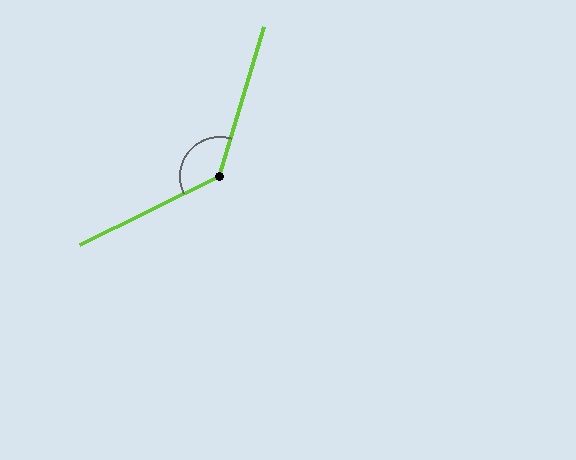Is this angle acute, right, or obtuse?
It is obtuse.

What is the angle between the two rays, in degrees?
Approximately 133 degrees.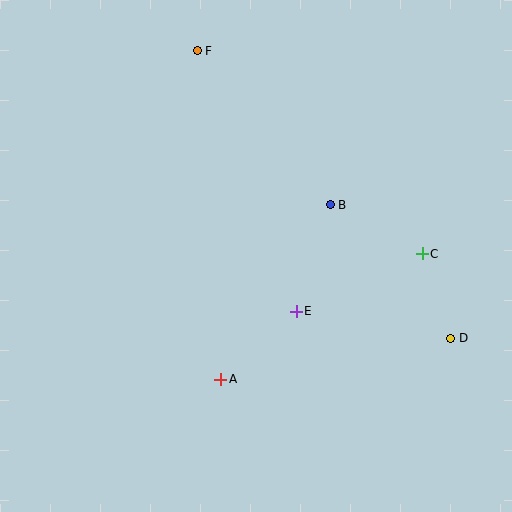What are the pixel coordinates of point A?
Point A is at (221, 379).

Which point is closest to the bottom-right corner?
Point D is closest to the bottom-right corner.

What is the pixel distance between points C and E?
The distance between C and E is 138 pixels.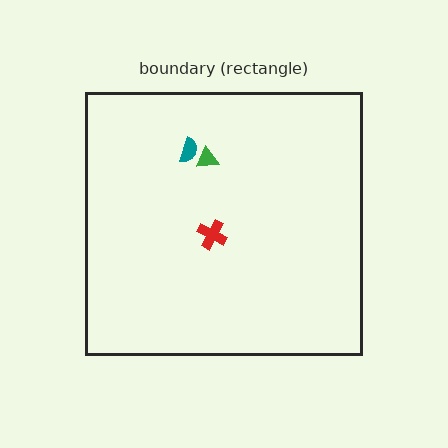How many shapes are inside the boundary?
3 inside, 0 outside.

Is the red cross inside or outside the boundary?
Inside.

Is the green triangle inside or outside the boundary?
Inside.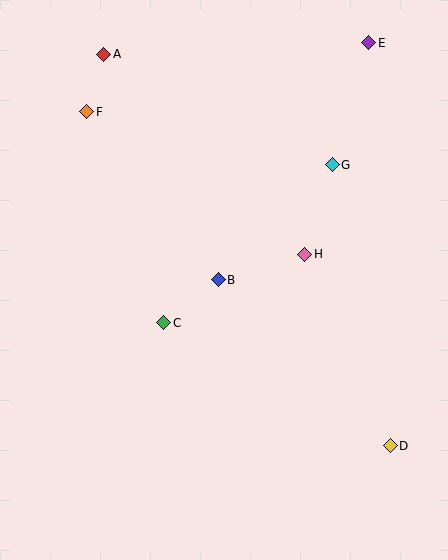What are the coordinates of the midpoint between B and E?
The midpoint between B and E is at (294, 161).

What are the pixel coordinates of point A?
Point A is at (104, 54).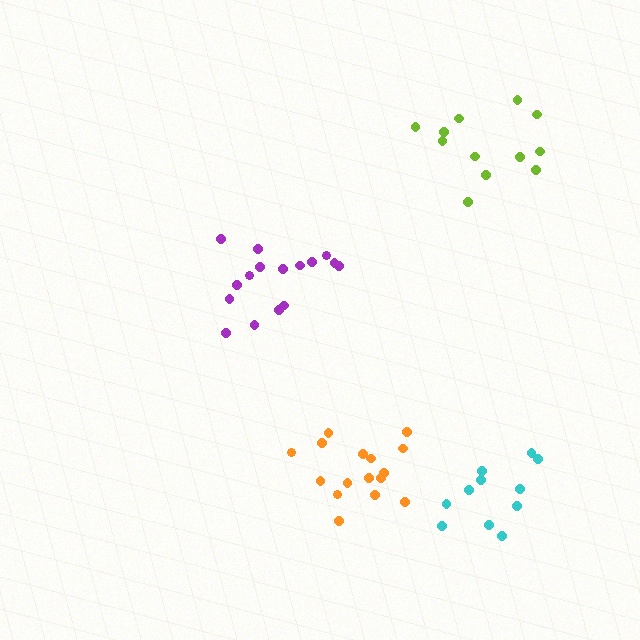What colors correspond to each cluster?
The clusters are colored: purple, orange, cyan, lime.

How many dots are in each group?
Group 1: 17 dots, Group 2: 16 dots, Group 3: 11 dots, Group 4: 12 dots (56 total).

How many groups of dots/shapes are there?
There are 4 groups.